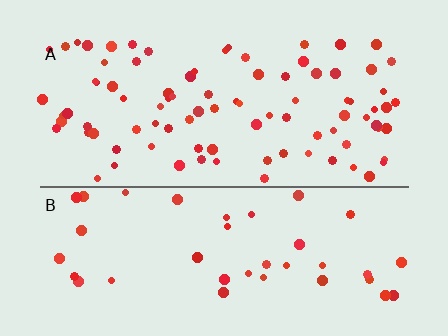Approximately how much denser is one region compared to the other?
Approximately 2.2× — region A over region B.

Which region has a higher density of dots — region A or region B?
A (the top).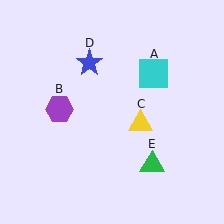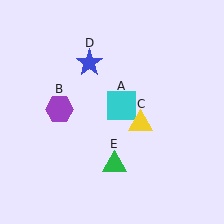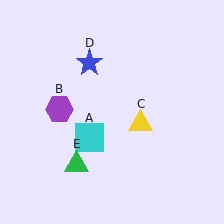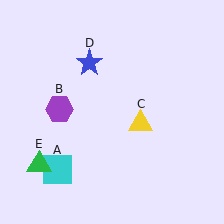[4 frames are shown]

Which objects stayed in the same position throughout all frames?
Purple hexagon (object B) and yellow triangle (object C) and blue star (object D) remained stationary.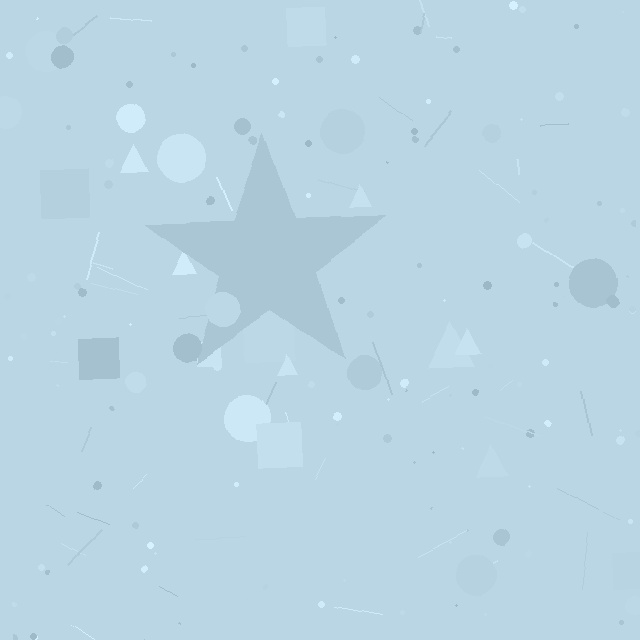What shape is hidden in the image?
A star is hidden in the image.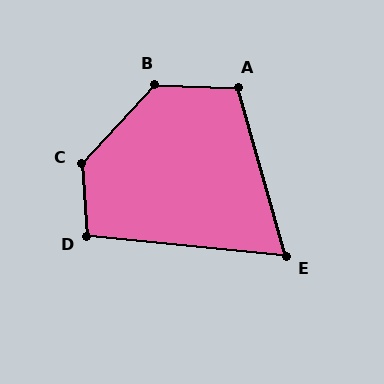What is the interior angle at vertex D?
Approximately 100 degrees (obtuse).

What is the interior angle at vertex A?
Approximately 108 degrees (obtuse).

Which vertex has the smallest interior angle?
E, at approximately 68 degrees.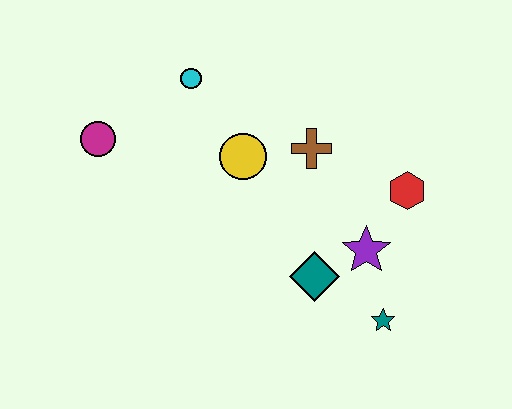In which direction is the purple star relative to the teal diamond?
The purple star is to the right of the teal diamond.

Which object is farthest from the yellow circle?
The teal star is farthest from the yellow circle.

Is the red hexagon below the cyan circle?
Yes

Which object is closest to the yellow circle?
The brown cross is closest to the yellow circle.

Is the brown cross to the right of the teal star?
No